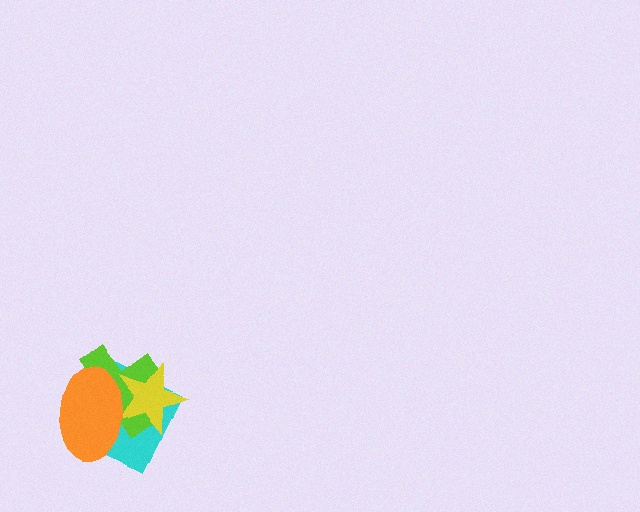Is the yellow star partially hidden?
Yes, it is partially covered by another shape.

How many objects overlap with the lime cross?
3 objects overlap with the lime cross.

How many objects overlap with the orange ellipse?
3 objects overlap with the orange ellipse.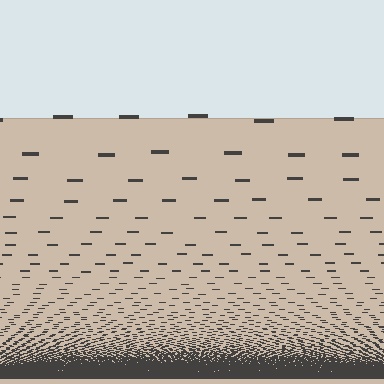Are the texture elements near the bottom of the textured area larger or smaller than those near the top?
Smaller. The gradient is inverted — elements near the bottom are smaller and denser.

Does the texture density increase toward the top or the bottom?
Density increases toward the bottom.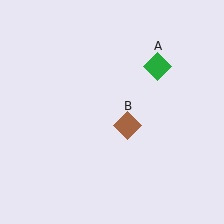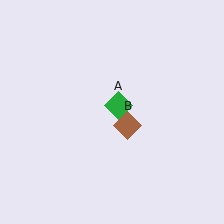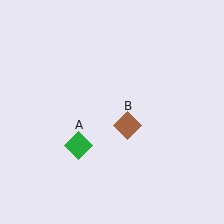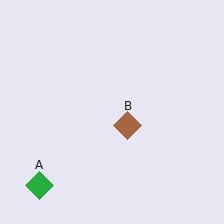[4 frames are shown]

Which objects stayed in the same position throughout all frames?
Brown diamond (object B) remained stationary.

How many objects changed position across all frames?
1 object changed position: green diamond (object A).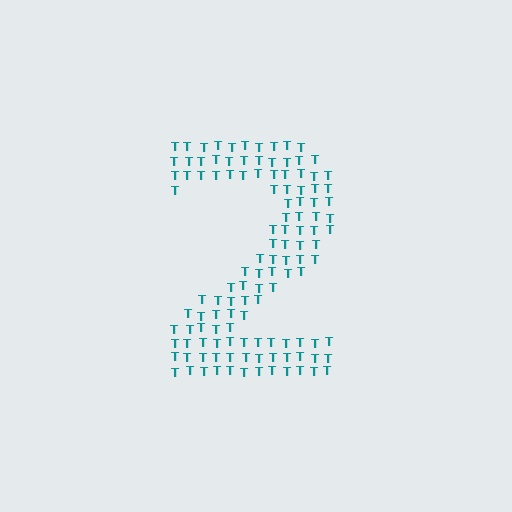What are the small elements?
The small elements are letter T's.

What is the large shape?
The large shape is the digit 2.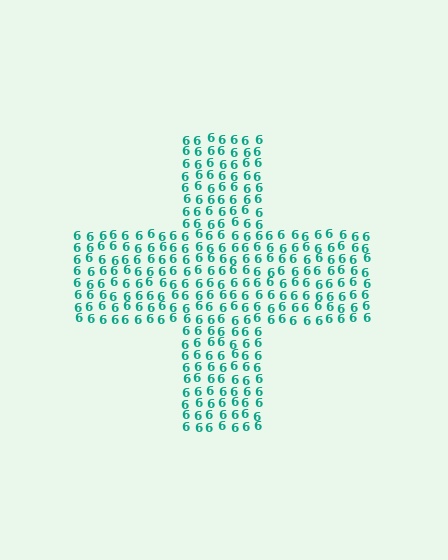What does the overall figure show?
The overall figure shows a cross.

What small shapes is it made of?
It is made of small digit 6's.